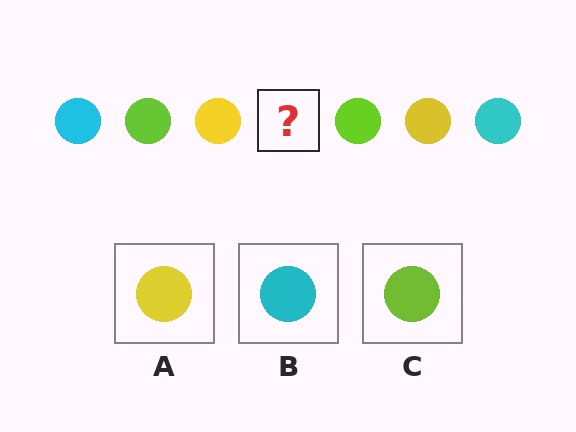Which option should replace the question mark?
Option B.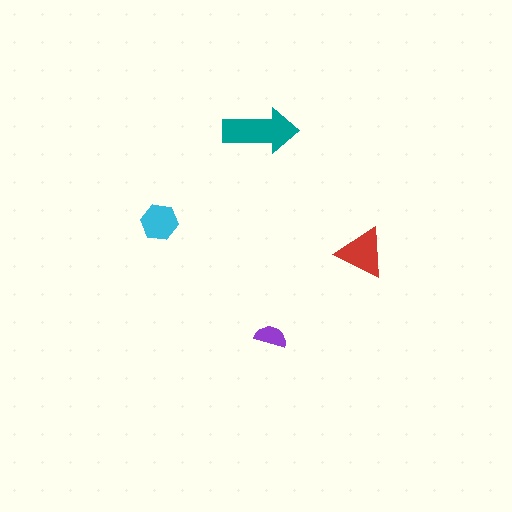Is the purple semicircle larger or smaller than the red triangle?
Smaller.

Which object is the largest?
The teal arrow.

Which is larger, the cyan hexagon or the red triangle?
The red triangle.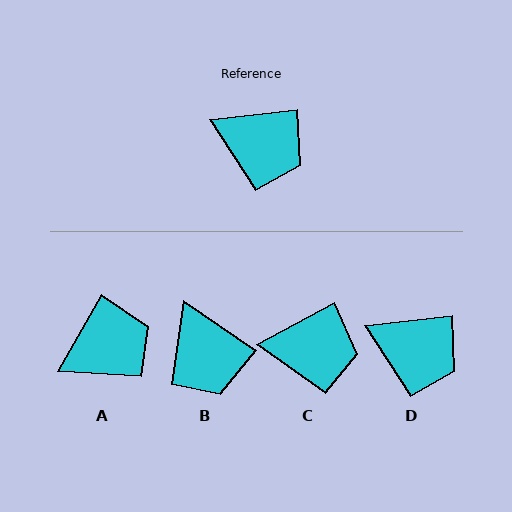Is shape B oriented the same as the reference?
No, it is off by about 41 degrees.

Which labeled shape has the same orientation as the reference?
D.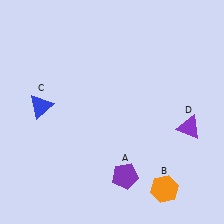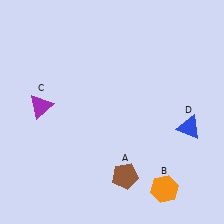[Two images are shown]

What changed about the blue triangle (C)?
In Image 1, C is blue. In Image 2, it changed to purple.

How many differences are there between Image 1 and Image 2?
There are 3 differences between the two images.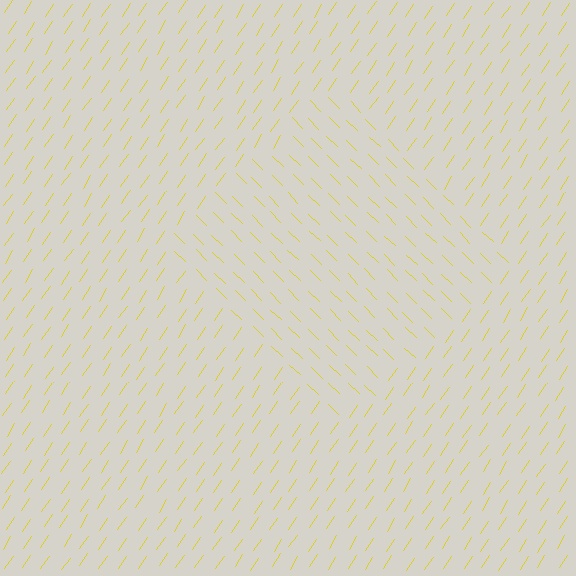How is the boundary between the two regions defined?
The boundary is defined purely by a change in line orientation (approximately 79 degrees difference). All lines are the same color and thickness.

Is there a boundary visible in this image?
Yes, there is a texture boundary formed by a change in line orientation.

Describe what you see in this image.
The image is filled with small yellow line segments. A diamond region in the image has lines oriented differently from the surrounding lines, creating a visible texture boundary.